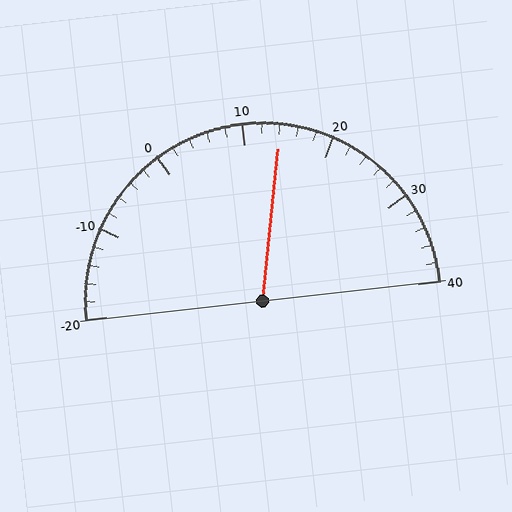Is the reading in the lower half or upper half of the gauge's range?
The reading is in the upper half of the range (-20 to 40).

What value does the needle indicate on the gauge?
The needle indicates approximately 14.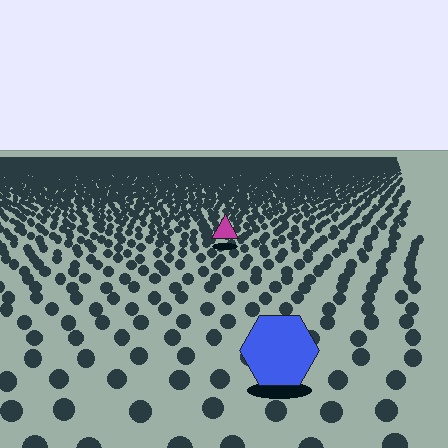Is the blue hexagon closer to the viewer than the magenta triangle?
Yes. The blue hexagon is closer — you can tell from the texture gradient: the ground texture is coarser near it.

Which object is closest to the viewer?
The blue hexagon is closest. The texture marks near it are larger and more spread out.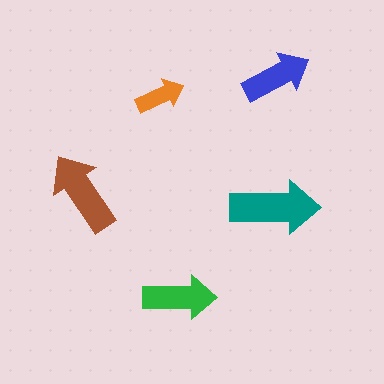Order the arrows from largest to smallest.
the teal one, the brown one, the green one, the blue one, the orange one.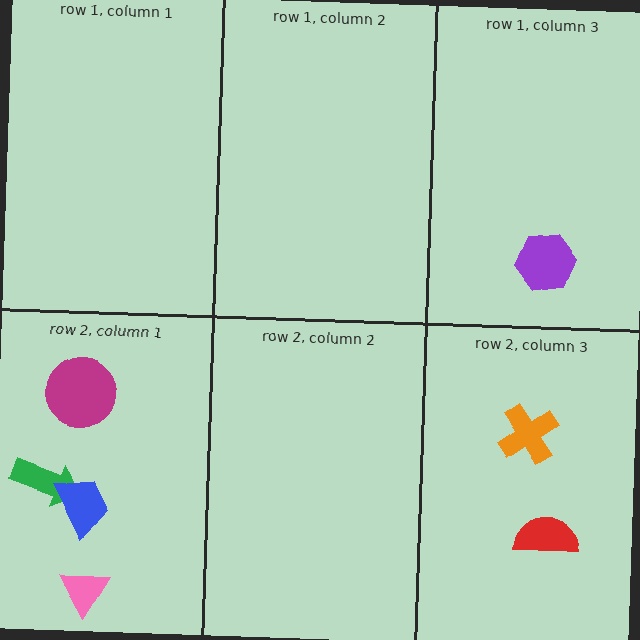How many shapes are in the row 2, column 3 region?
2.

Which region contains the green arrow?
The row 2, column 1 region.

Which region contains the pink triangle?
The row 2, column 1 region.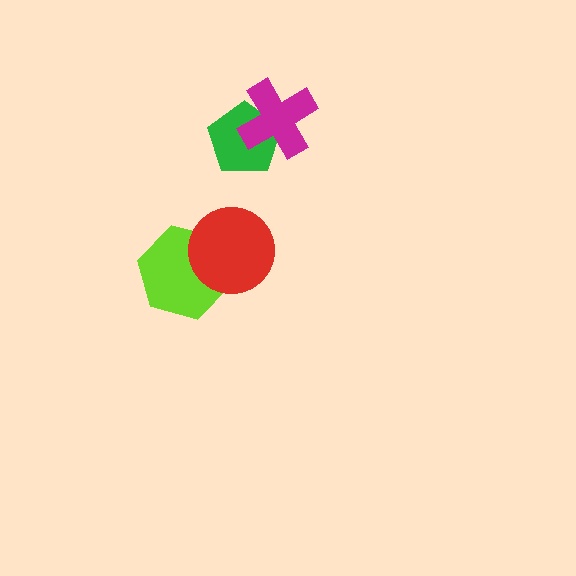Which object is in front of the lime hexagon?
The red circle is in front of the lime hexagon.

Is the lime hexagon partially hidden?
Yes, it is partially covered by another shape.